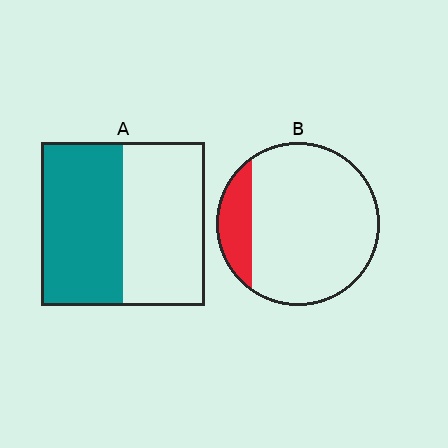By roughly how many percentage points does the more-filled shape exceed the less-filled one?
By roughly 35 percentage points (A over B).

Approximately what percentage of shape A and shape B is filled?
A is approximately 50% and B is approximately 15%.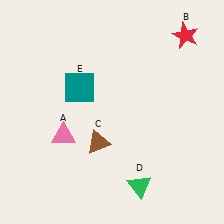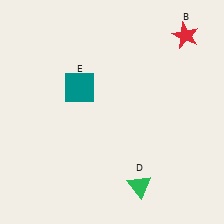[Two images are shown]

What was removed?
The brown triangle (C), the pink triangle (A) were removed in Image 2.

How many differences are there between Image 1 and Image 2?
There are 2 differences between the two images.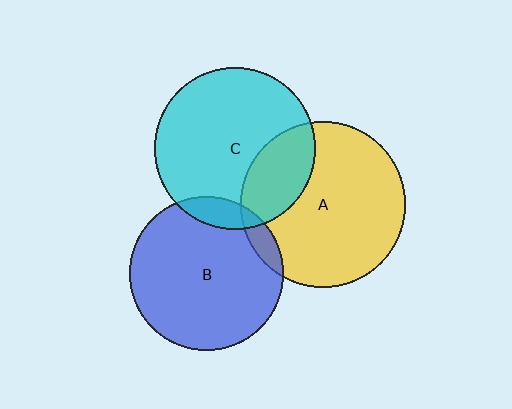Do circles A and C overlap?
Yes.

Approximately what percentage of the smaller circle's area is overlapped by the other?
Approximately 25%.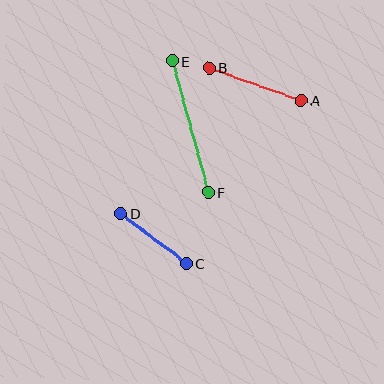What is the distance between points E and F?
The distance is approximately 136 pixels.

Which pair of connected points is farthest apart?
Points E and F are farthest apart.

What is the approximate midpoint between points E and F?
The midpoint is at approximately (190, 127) pixels.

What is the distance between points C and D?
The distance is approximately 82 pixels.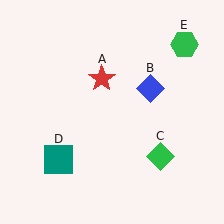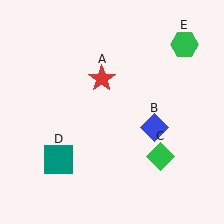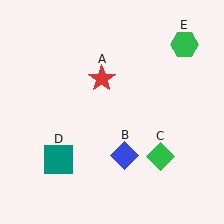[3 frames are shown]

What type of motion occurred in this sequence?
The blue diamond (object B) rotated clockwise around the center of the scene.